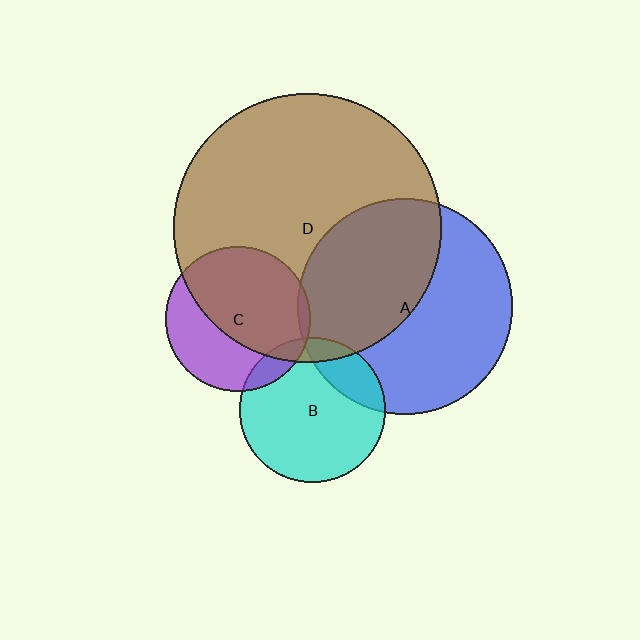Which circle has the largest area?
Circle D (brown).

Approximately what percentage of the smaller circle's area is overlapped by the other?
Approximately 10%.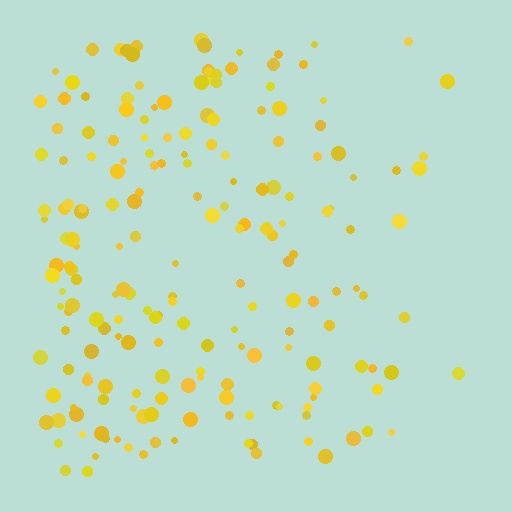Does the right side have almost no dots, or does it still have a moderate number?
Still a moderate number, just noticeably fewer than the left.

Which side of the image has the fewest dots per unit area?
The right.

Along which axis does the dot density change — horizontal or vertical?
Horizontal.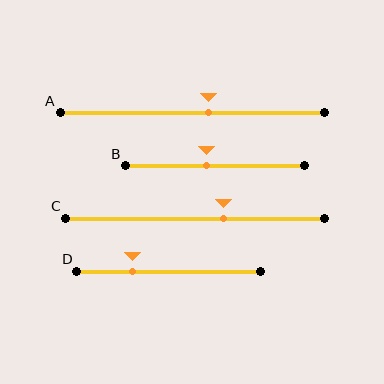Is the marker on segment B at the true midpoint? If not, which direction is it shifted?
No, the marker on segment B is shifted to the left by about 5% of the segment length.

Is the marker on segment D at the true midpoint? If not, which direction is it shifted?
No, the marker on segment D is shifted to the left by about 20% of the segment length.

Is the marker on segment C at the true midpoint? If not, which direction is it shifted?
No, the marker on segment C is shifted to the right by about 11% of the segment length.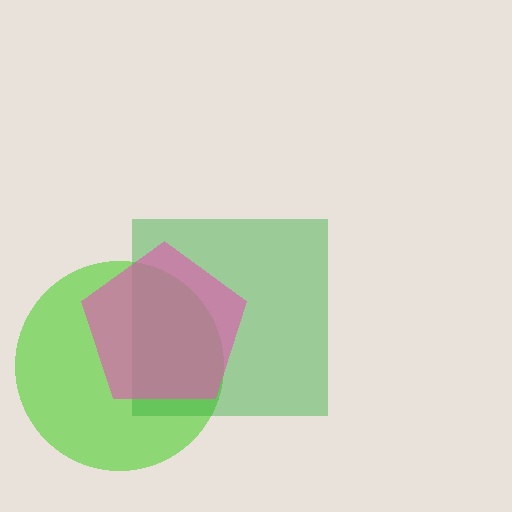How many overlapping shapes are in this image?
There are 3 overlapping shapes in the image.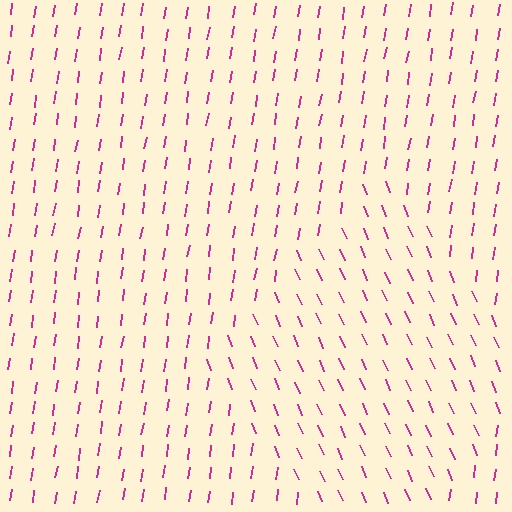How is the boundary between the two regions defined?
The boundary is defined purely by a change in line orientation (approximately 32 degrees difference). All lines are the same color and thickness.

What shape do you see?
I see a diamond.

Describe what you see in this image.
The image is filled with small magenta line segments. A diamond region in the image has lines oriented differently from the surrounding lines, creating a visible texture boundary.